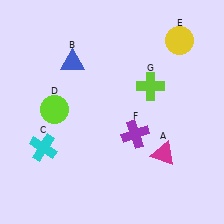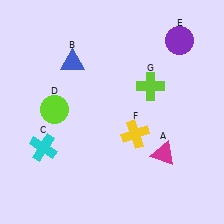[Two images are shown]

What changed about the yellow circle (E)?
In Image 1, E is yellow. In Image 2, it changed to purple.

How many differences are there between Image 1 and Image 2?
There are 2 differences between the two images.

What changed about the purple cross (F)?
In Image 1, F is purple. In Image 2, it changed to yellow.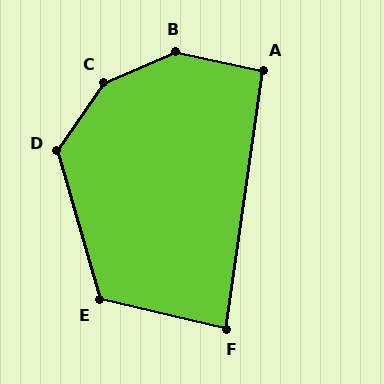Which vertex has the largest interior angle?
C, at approximately 147 degrees.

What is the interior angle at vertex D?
Approximately 130 degrees (obtuse).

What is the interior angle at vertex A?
Approximately 94 degrees (approximately right).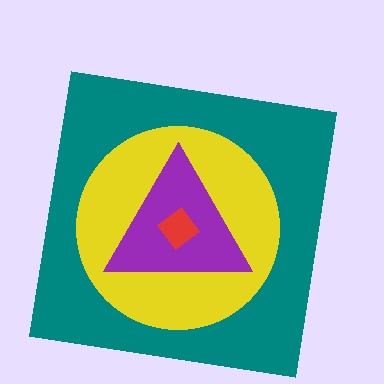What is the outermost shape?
The teal square.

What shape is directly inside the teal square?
The yellow circle.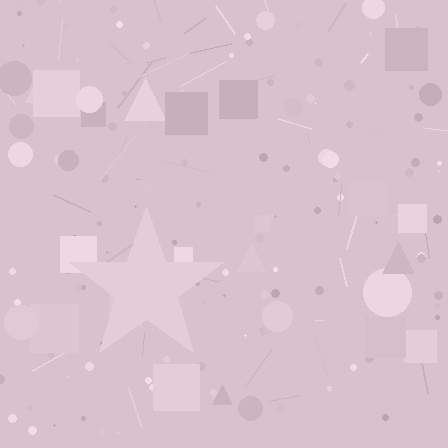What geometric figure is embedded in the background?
A star is embedded in the background.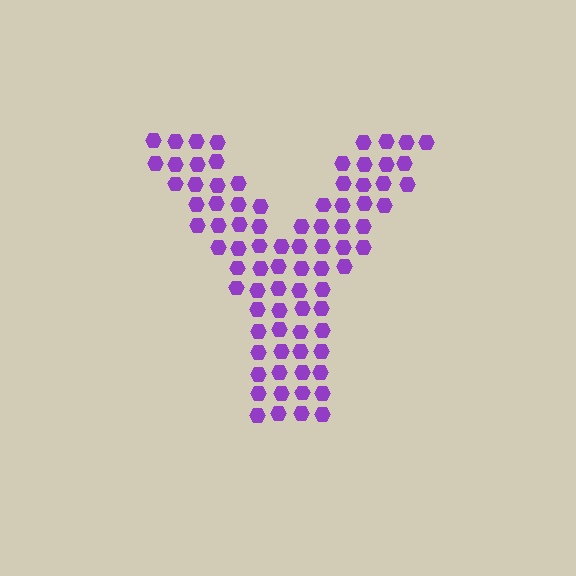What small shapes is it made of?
It is made of small hexagons.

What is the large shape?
The large shape is the letter Y.